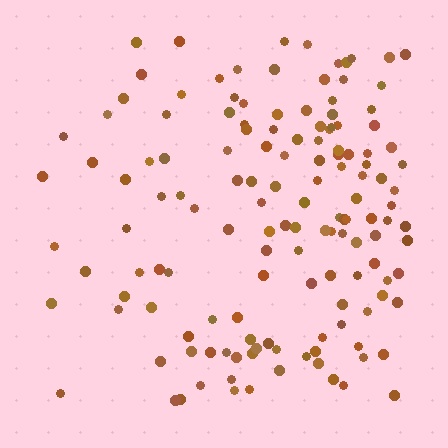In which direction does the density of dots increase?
From left to right, with the right side densest.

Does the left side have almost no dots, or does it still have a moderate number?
Still a moderate number, just noticeably fewer than the right.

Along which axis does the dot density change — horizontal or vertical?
Horizontal.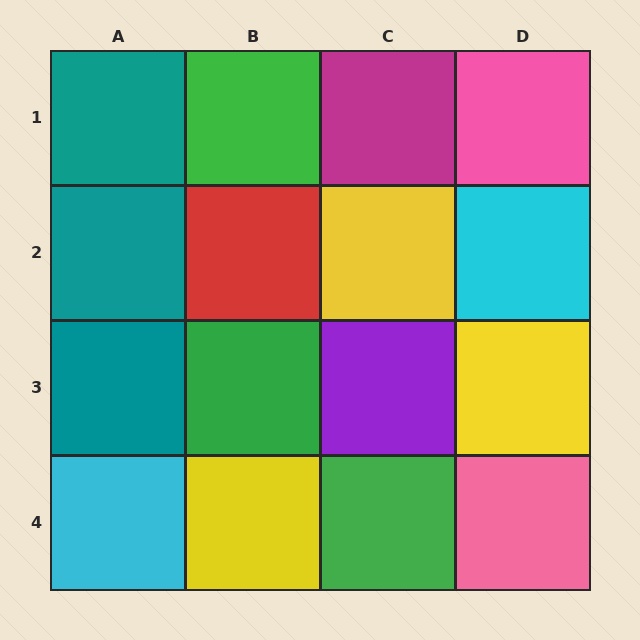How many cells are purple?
1 cell is purple.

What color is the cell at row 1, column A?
Teal.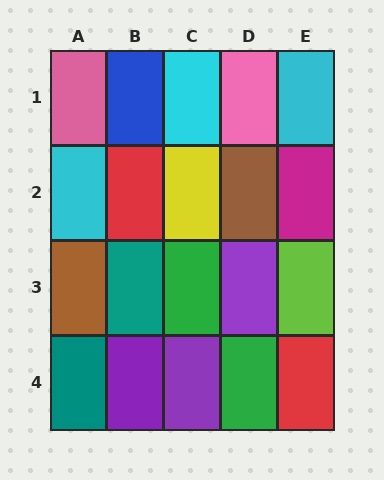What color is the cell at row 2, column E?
Magenta.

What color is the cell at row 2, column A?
Cyan.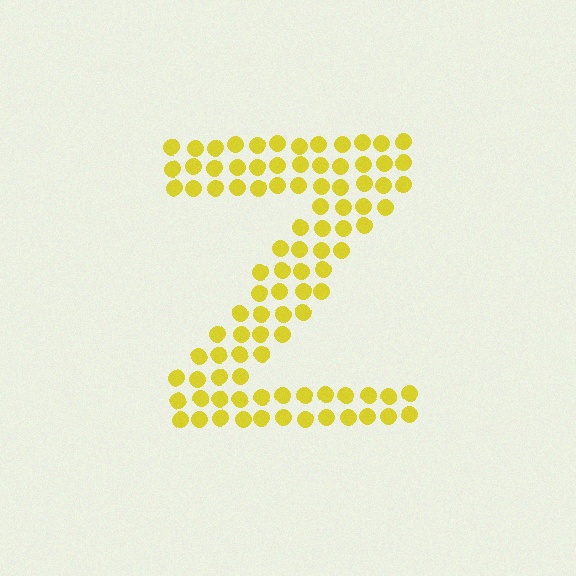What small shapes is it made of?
It is made of small circles.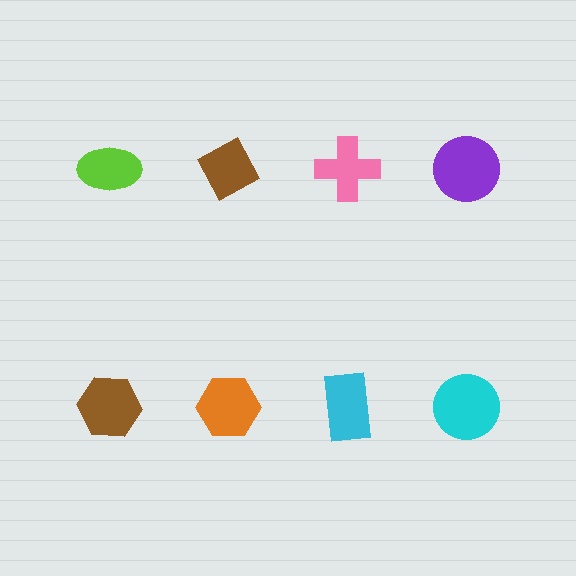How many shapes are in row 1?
4 shapes.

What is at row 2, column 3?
A cyan rectangle.